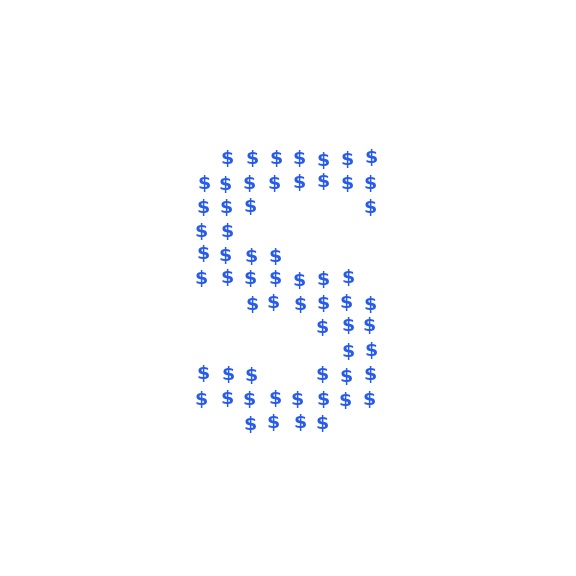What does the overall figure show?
The overall figure shows the letter S.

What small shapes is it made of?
It is made of small dollar signs.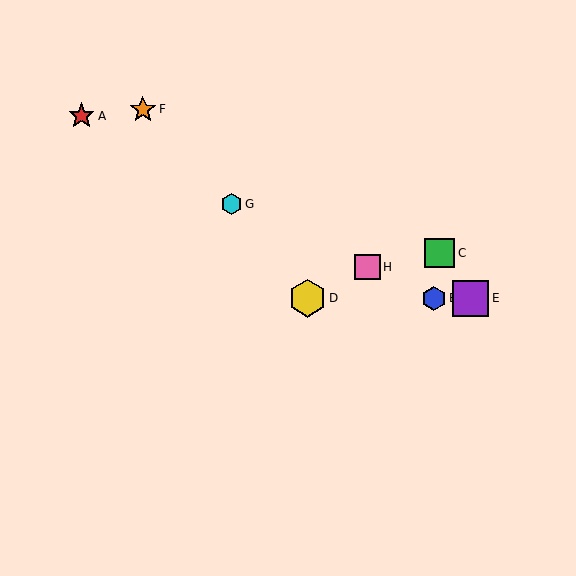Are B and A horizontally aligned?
No, B is at y≈298 and A is at y≈116.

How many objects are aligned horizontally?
3 objects (B, D, E) are aligned horizontally.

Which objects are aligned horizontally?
Objects B, D, E are aligned horizontally.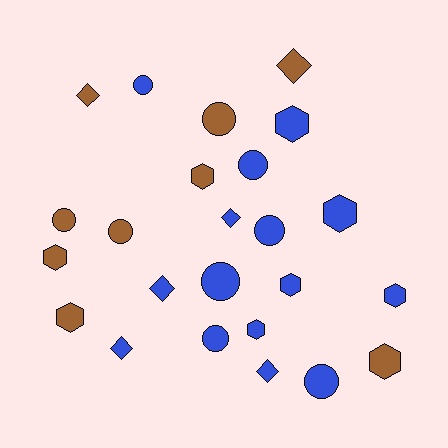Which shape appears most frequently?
Hexagon, with 9 objects.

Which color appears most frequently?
Blue, with 15 objects.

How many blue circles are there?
There are 6 blue circles.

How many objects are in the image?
There are 24 objects.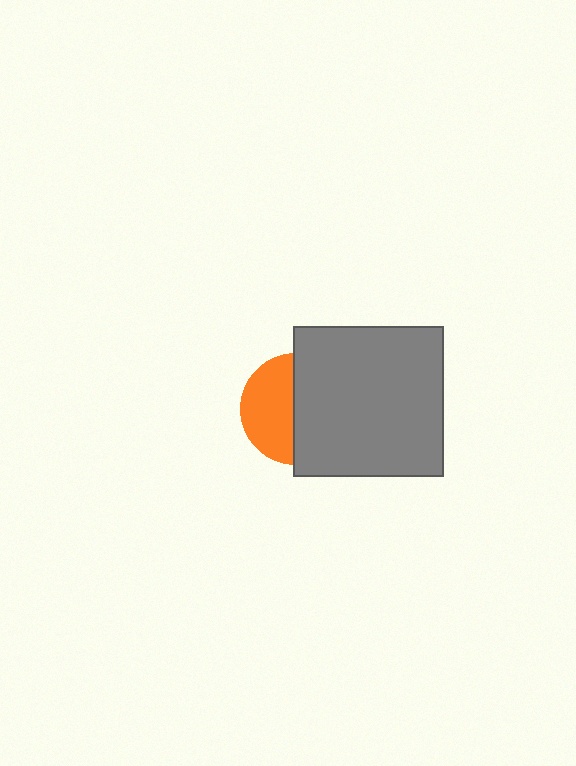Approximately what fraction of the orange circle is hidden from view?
Roughly 53% of the orange circle is hidden behind the gray square.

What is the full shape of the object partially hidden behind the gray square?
The partially hidden object is an orange circle.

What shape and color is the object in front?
The object in front is a gray square.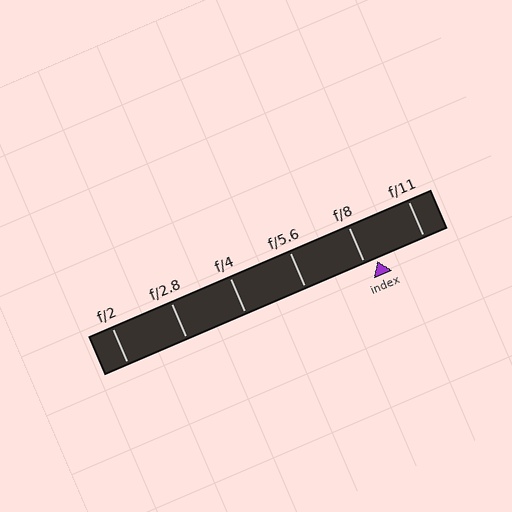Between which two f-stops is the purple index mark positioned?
The index mark is between f/8 and f/11.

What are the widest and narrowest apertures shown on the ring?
The widest aperture shown is f/2 and the narrowest is f/11.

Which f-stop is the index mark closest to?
The index mark is closest to f/8.